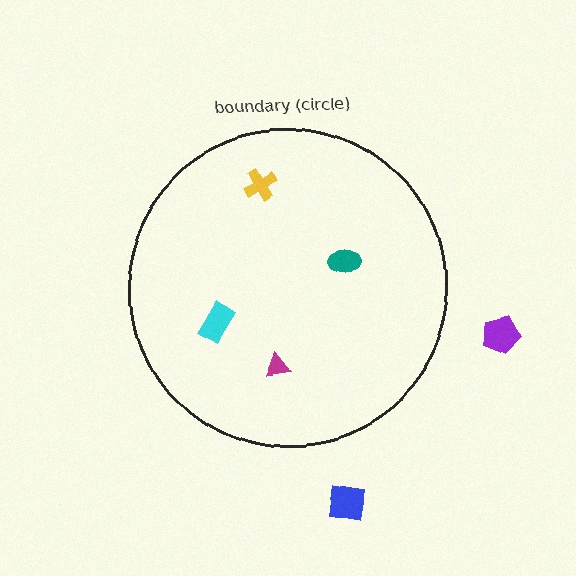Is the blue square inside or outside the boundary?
Outside.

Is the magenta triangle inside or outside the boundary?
Inside.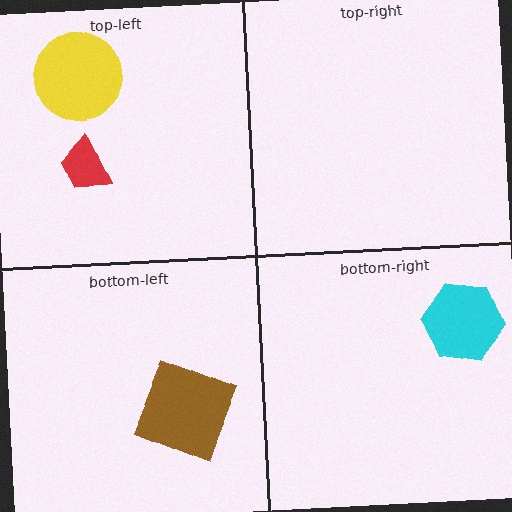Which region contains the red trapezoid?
The top-left region.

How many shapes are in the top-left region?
2.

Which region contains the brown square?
The bottom-left region.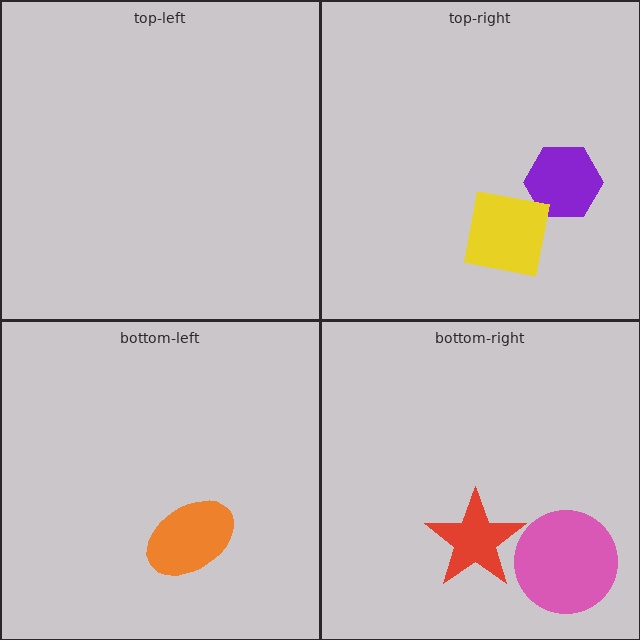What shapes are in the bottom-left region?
The orange ellipse.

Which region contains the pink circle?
The bottom-right region.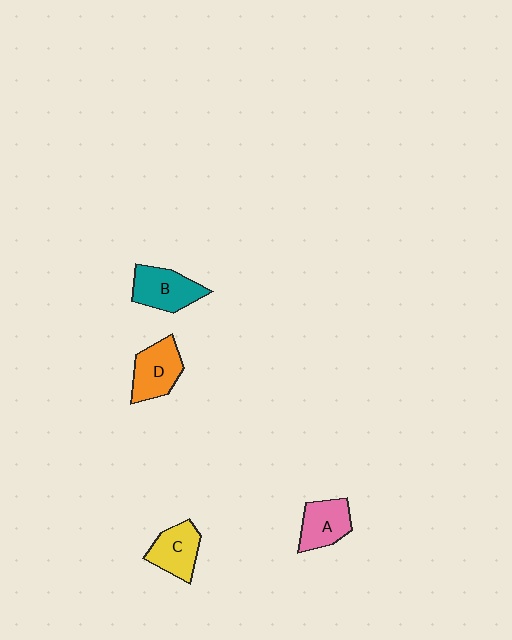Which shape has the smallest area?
Shape A (pink).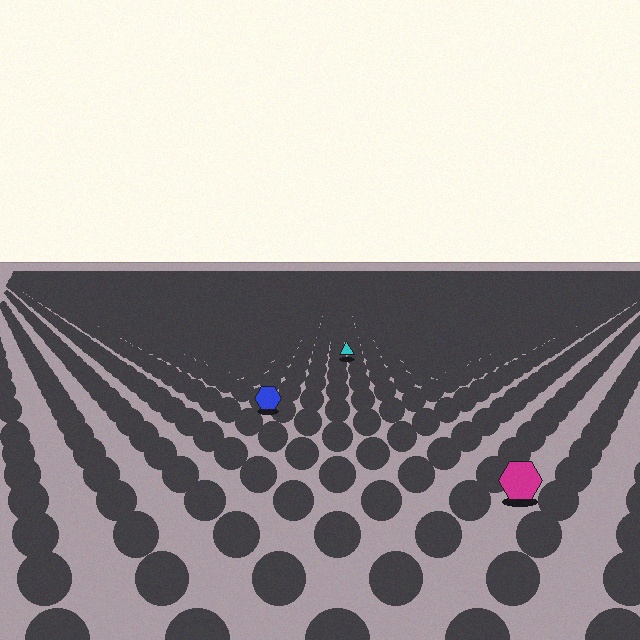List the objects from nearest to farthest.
From nearest to farthest: the magenta hexagon, the blue hexagon, the cyan triangle.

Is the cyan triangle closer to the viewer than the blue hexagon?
No. The blue hexagon is closer — you can tell from the texture gradient: the ground texture is coarser near it.